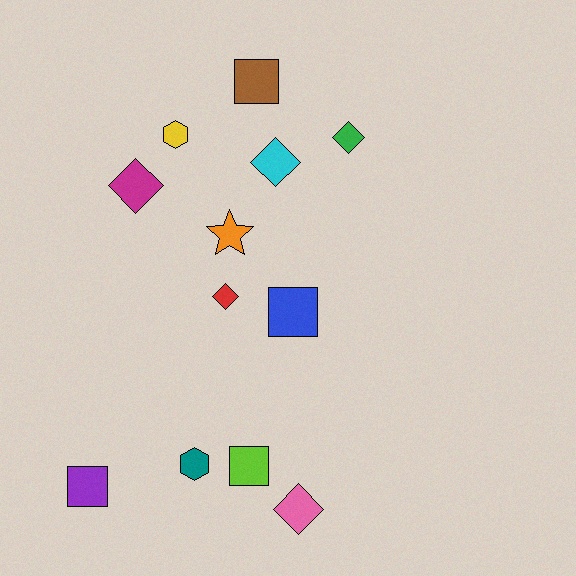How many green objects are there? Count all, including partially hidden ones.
There is 1 green object.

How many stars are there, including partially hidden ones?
There is 1 star.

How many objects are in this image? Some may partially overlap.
There are 12 objects.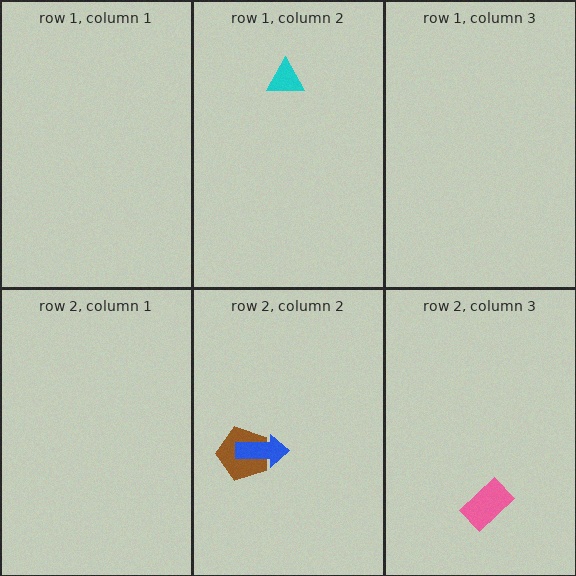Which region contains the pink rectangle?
The row 2, column 3 region.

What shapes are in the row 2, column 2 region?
The brown pentagon, the blue arrow.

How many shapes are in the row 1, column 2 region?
1.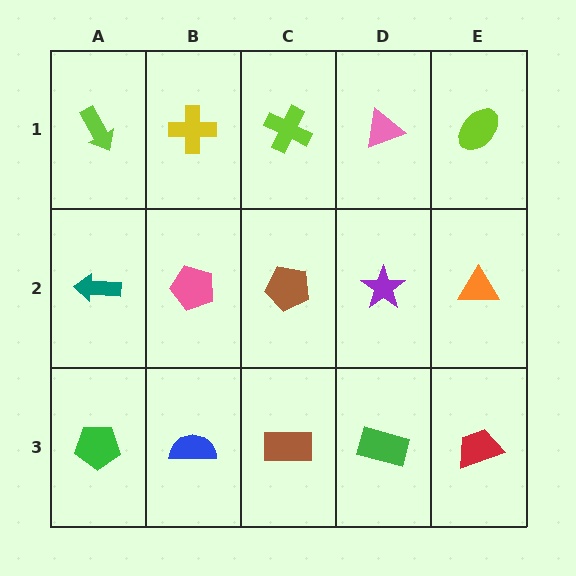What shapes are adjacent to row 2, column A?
A lime arrow (row 1, column A), a green pentagon (row 3, column A), a pink pentagon (row 2, column B).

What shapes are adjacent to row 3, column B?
A pink pentagon (row 2, column B), a green pentagon (row 3, column A), a brown rectangle (row 3, column C).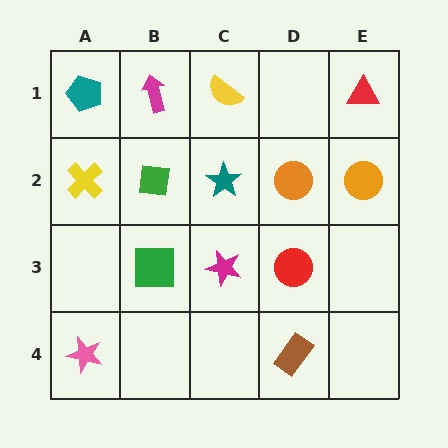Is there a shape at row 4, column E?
No, that cell is empty.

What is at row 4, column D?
A brown rectangle.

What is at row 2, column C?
A teal star.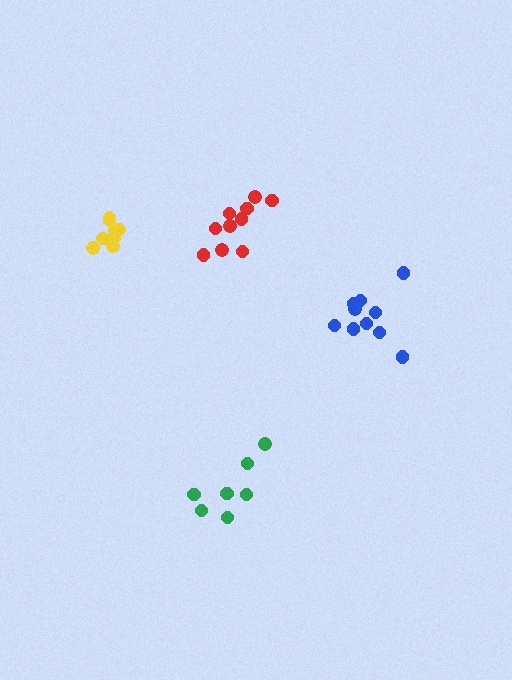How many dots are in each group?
Group 1: 11 dots, Group 2: 8 dots, Group 3: 7 dots, Group 4: 10 dots (36 total).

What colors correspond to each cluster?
The clusters are colored: blue, yellow, green, red.